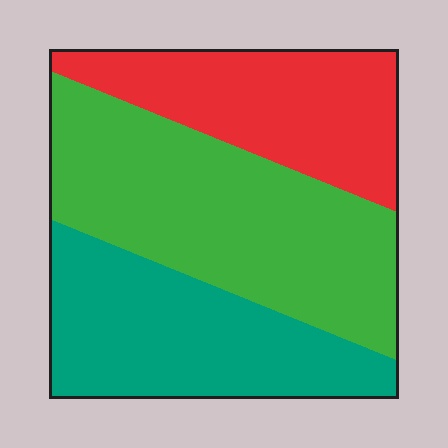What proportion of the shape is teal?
Teal takes up between a sixth and a third of the shape.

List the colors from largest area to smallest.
From largest to smallest: green, teal, red.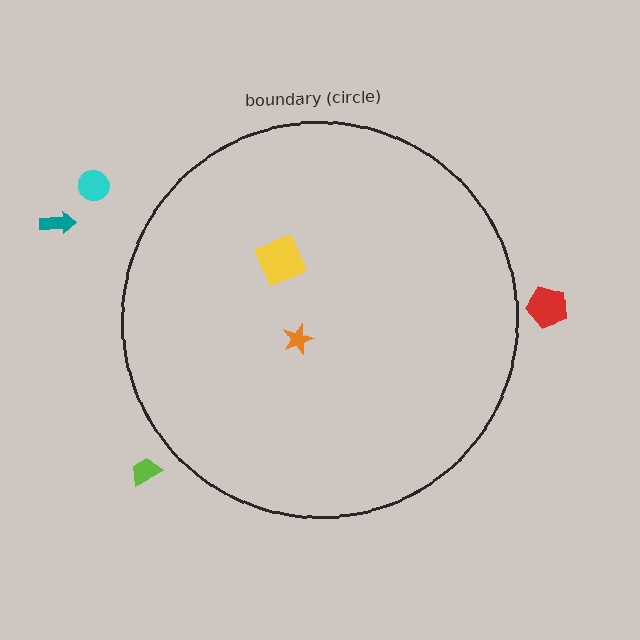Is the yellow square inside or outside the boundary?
Inside.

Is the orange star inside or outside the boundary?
Inside.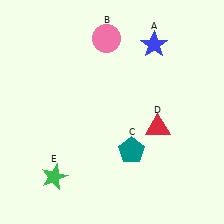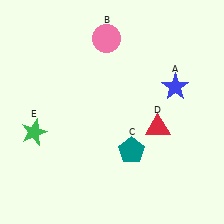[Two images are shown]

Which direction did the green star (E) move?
The green star (E) moved up.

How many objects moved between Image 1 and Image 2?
2 objects moved between the two images.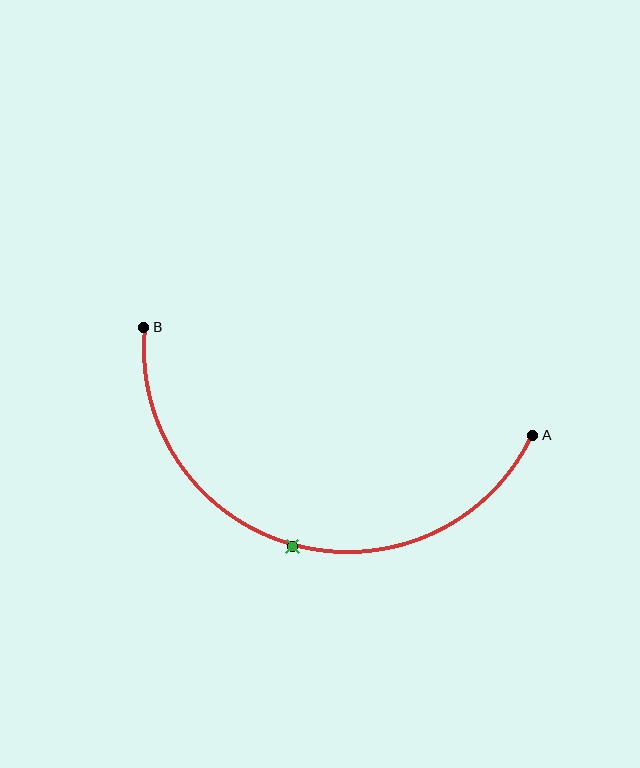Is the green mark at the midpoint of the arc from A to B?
Yes. The green mark lies on the arc at equal arc-length from both A and B — it is the arc midpoint.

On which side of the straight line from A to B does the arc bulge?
The arc bulges below the straight line connecting A and B.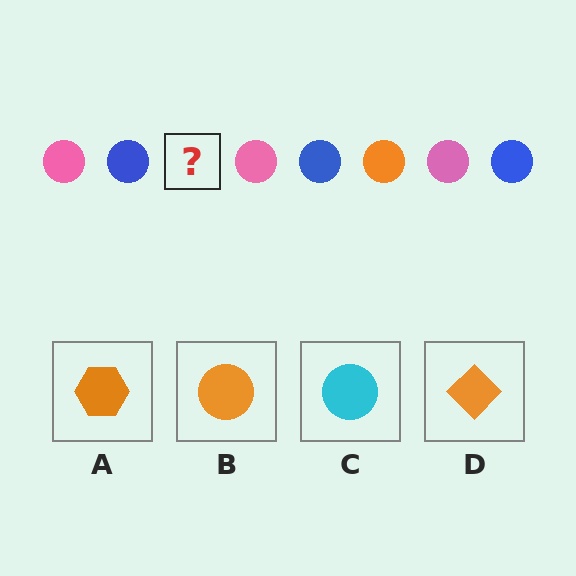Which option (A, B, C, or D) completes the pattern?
B.